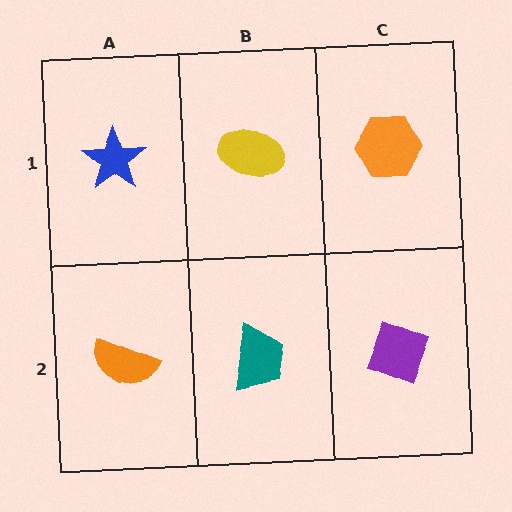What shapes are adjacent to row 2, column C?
An orange hexagon (row 1, column C), a teal trapezoid (row 2, column B).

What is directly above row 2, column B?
A yellow ellipse.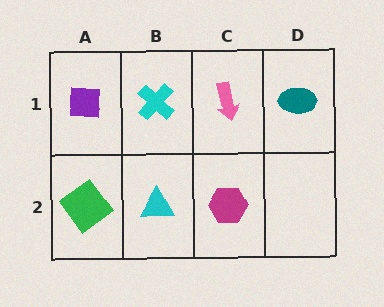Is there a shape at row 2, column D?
No, that cell is empty.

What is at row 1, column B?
A cyan cross.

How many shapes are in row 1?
4 shapes.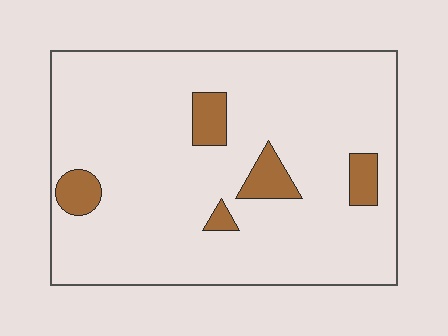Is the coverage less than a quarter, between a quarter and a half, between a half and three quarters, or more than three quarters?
Less than a quarter.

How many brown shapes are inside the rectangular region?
5.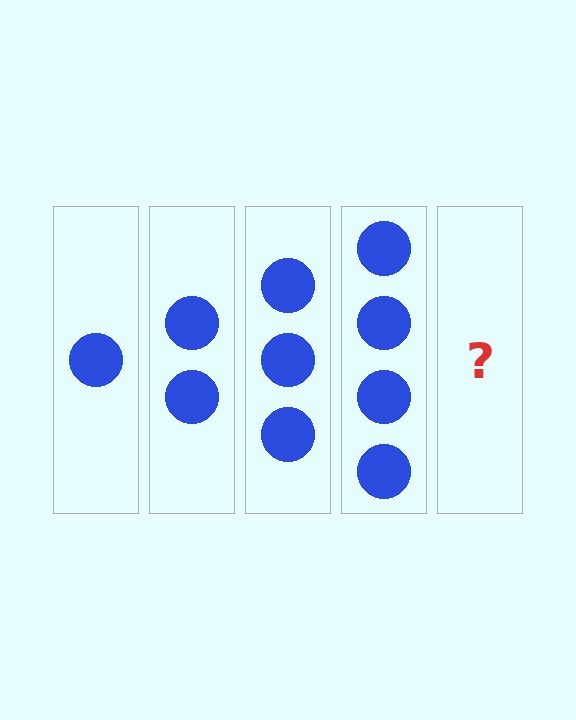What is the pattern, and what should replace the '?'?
The pattern is that each step adds one more circle. The '?' should be 5 circles.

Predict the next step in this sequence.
The next step is 5 circles.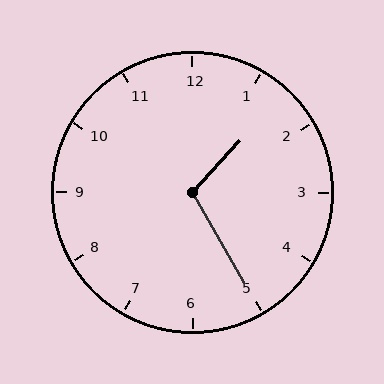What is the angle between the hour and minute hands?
Approximately 108 degrees.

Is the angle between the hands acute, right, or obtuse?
It is obtuse.